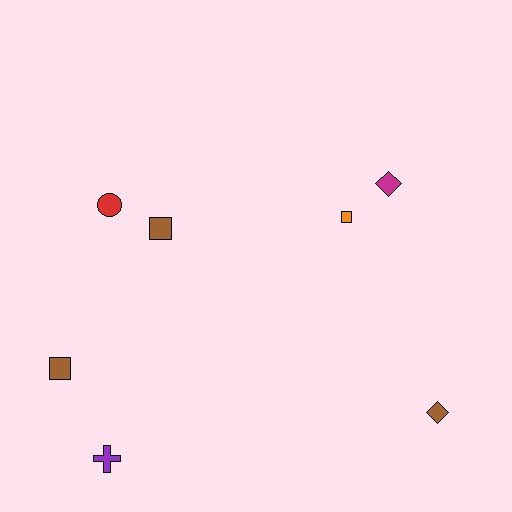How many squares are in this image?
There are 3 squares.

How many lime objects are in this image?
There are no lime objects.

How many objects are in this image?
There are 7 objects.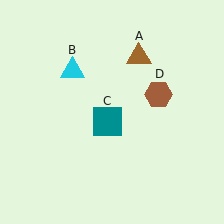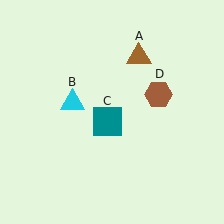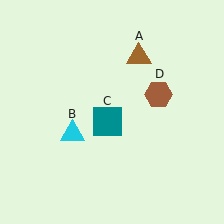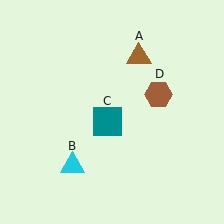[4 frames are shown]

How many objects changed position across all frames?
1 object changed position: cyan triangle (object B).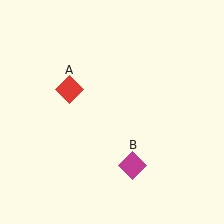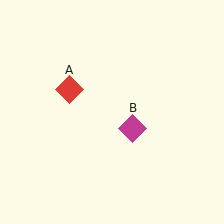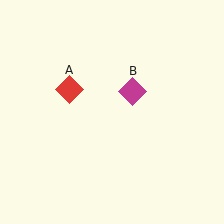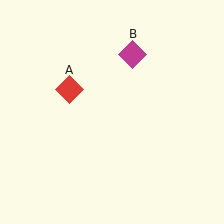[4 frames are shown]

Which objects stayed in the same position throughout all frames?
Red diamond (object A) remained stationary.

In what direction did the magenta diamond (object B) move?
The magenta diamond (object B) moved up.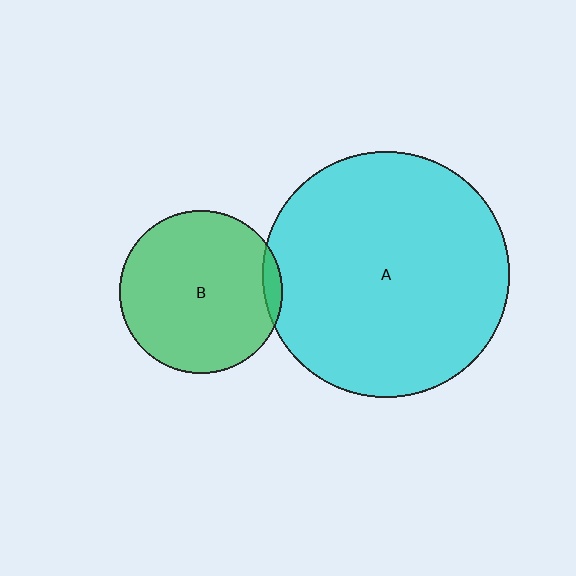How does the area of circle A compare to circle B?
Approximately 2.3 times.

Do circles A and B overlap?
Yes.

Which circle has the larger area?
Circle A (cyan).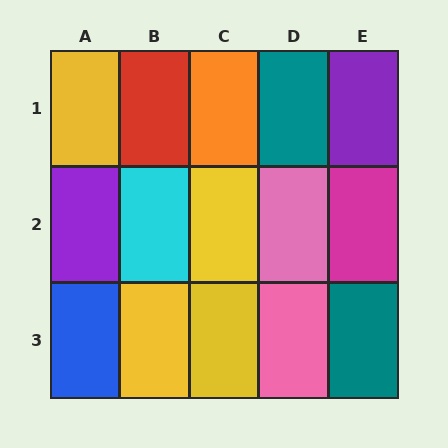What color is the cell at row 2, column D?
Pink.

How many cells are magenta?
1 cell is magenta.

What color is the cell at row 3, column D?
Pink.